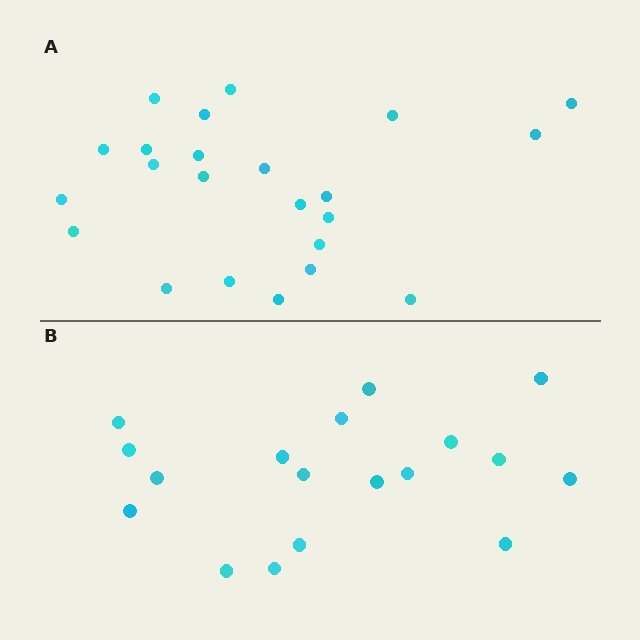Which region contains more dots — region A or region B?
Region A (the top region) has more dots.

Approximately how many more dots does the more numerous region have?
Region A has about 5 more dots than region B.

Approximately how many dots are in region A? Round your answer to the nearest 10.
About 20 dots. (The exact count is 23, which rounds to 20.)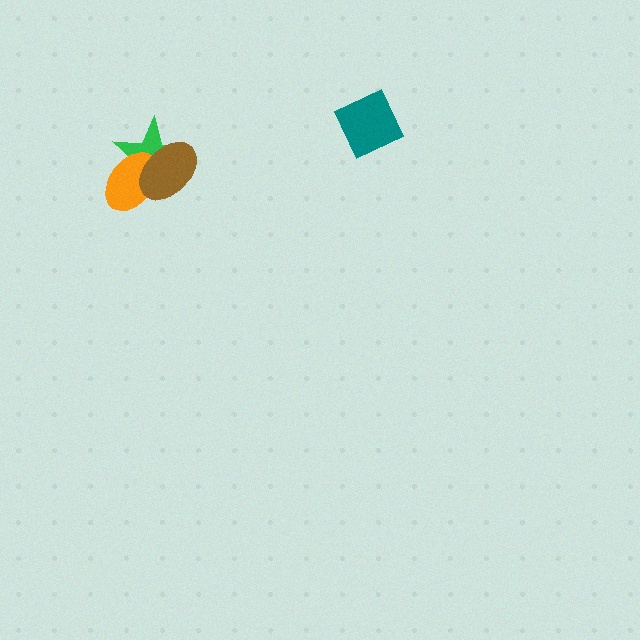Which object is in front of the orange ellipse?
The brown ellipse is in front of the orange ellipse.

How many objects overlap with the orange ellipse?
2 objects overlap with the orange ellipse.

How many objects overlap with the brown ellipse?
2 objects overlap with the brown ellipse.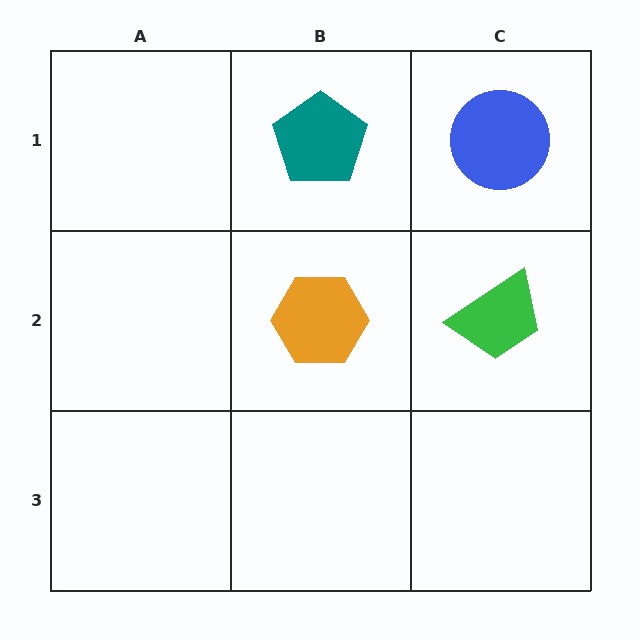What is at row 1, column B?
A teal pentagon.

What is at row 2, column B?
An orange hexagon.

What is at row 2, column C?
A green trapezoid.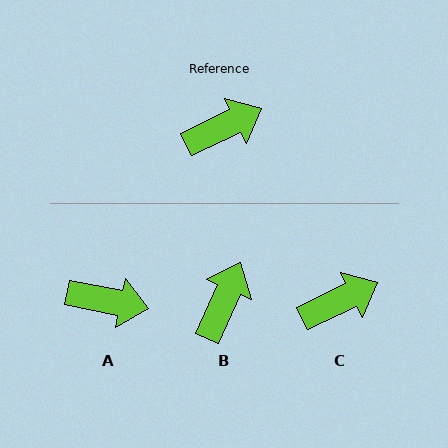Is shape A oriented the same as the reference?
No, it is off by about 37 degrees.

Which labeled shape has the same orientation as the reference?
C.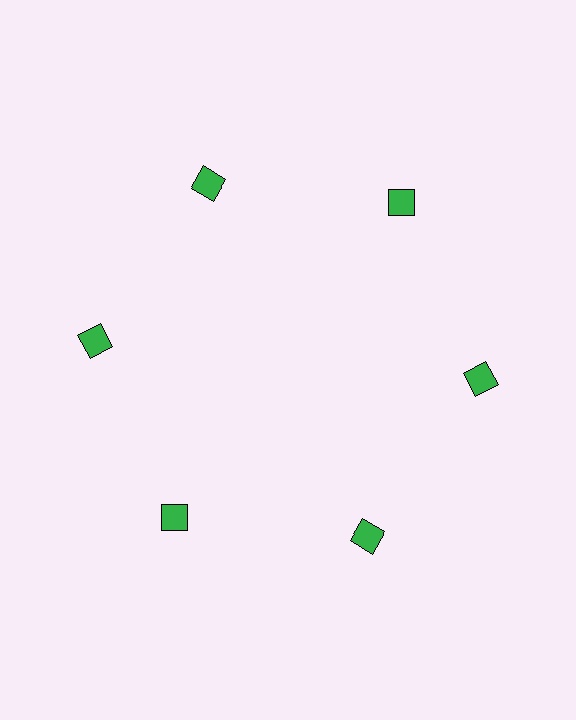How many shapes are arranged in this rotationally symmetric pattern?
There are 6 shapes, arranged in 6 groups of 1.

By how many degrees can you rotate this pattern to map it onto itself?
The pattern maps onto itself every 60 degrees of rotation.